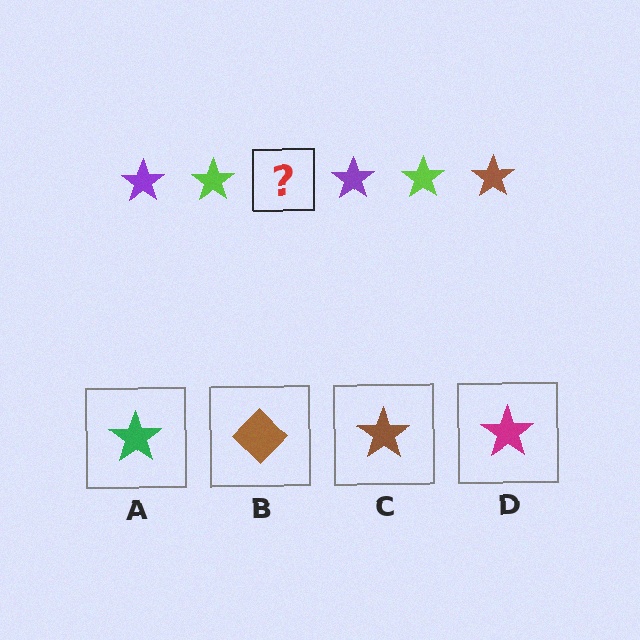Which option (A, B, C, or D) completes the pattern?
C.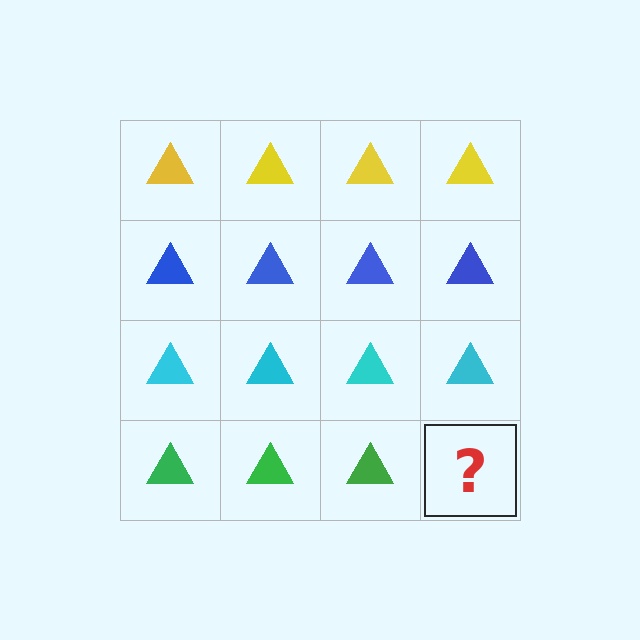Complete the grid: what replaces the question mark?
The question mark should be replaced with a green triangle.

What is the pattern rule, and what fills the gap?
The rule is that each row has a consistent color. The gap should be filled with a green triangle.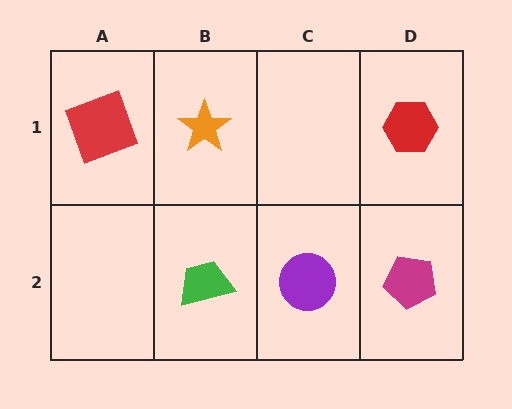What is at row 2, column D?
A magenta pentagon.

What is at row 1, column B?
An orange star.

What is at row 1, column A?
A red square.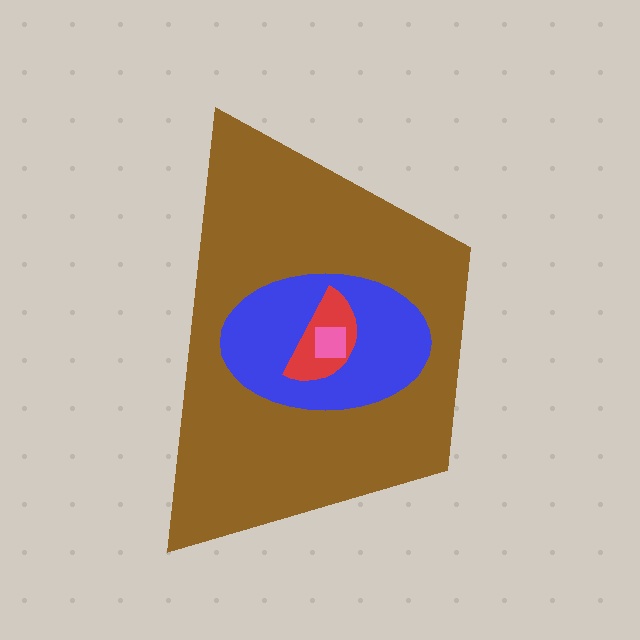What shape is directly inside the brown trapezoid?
The blue ellipse.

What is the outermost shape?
The brown trapezoid.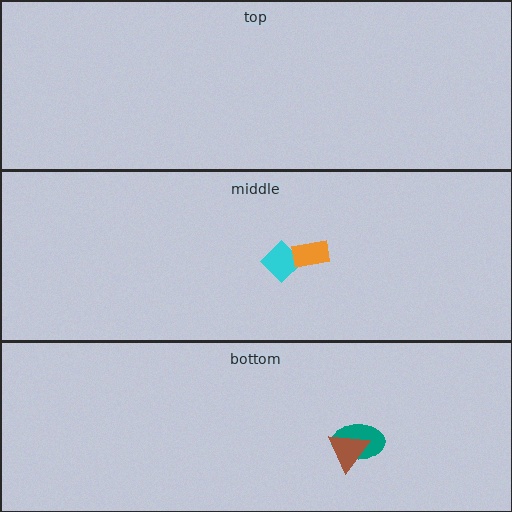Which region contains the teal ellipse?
The bottom region.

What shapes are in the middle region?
The cyan diamond, the orange rectangle.